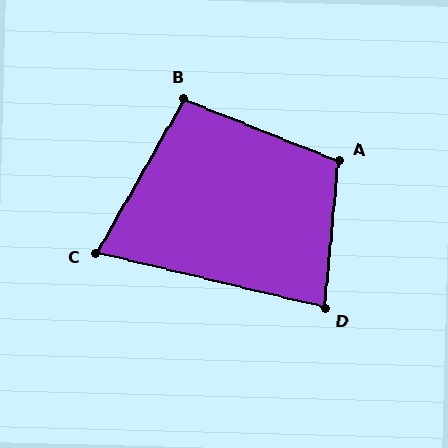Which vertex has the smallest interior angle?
C, at approximately 74 degrees.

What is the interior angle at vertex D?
Approximately 82 degrees (acute).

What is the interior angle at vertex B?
Approximately 98 degrees (obtuse).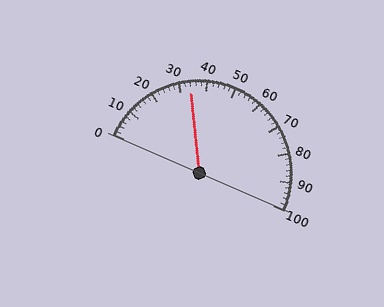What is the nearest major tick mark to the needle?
The nearest major tick mark is 30.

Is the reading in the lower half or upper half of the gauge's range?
The reading is in the lower half of the range (0 to 100).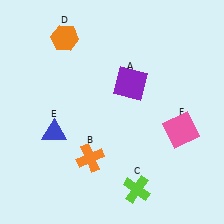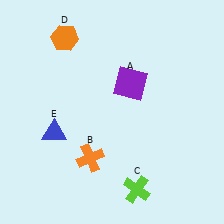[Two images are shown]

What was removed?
The pink square (F) was removed in Image 2.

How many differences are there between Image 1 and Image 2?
There is 1 difference between the two images.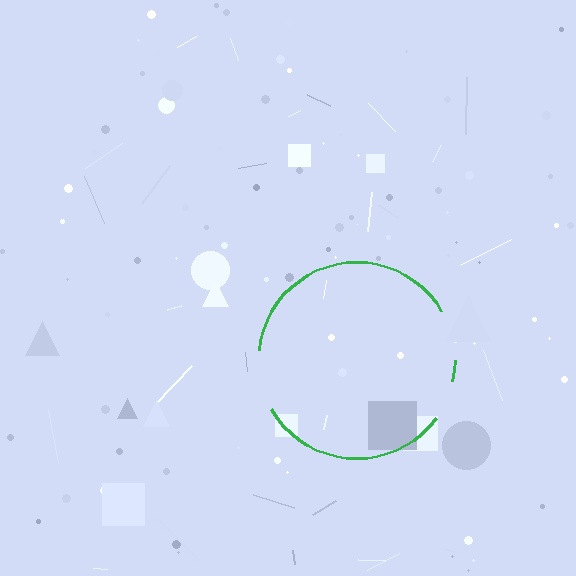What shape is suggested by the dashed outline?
The dashed outline suggests a circle.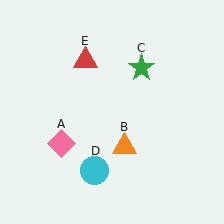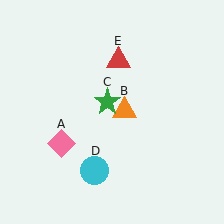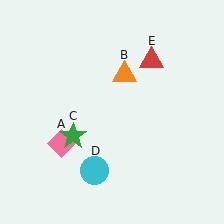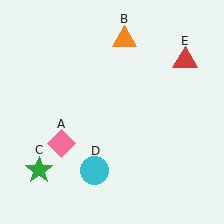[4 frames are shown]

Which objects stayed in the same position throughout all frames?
Pink diamond (object A) and cyan circle (object D) remained stationary.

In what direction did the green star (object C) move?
The green star (object C) moved down and to the left.